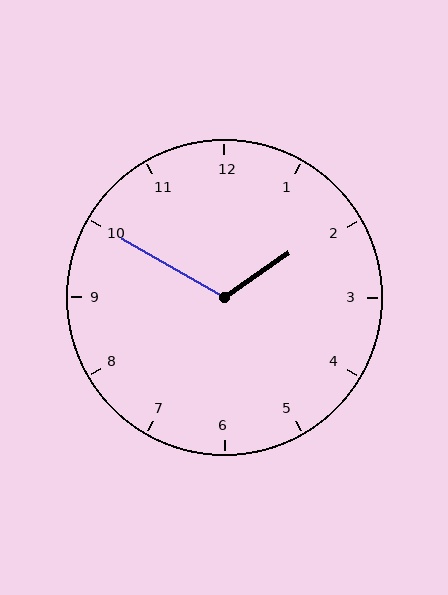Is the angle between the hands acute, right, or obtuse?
It is obtuse.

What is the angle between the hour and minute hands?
Approximately 115 degrees.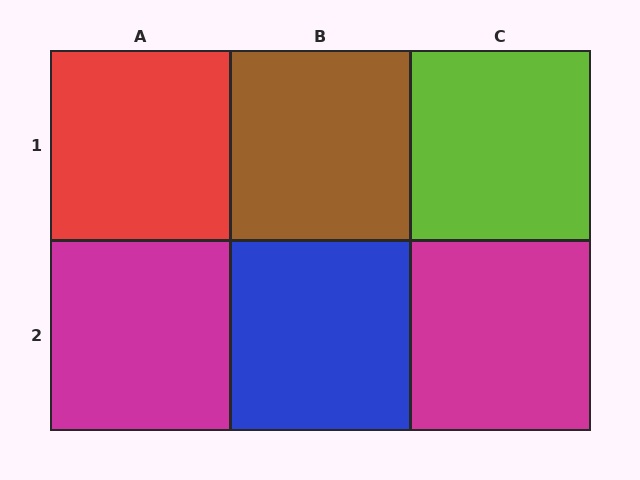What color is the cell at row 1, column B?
Brown.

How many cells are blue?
1 cell is blue.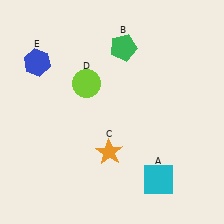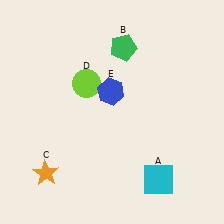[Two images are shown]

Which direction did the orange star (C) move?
The orange star (C) moved left.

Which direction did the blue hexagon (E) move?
The blue hexagon (E) moved right.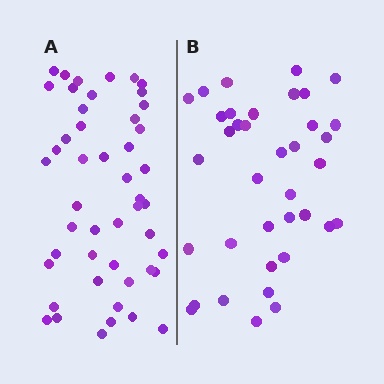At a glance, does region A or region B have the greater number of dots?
Region A (the left region) has more dots.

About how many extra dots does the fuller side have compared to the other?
Region A has roughly 12 or so more dots than region B.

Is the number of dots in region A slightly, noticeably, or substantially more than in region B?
Region A has noticeably more, but not dramatically so. The ratio is roughly 1.3 to 1.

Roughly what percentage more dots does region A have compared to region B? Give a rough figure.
About 30% more.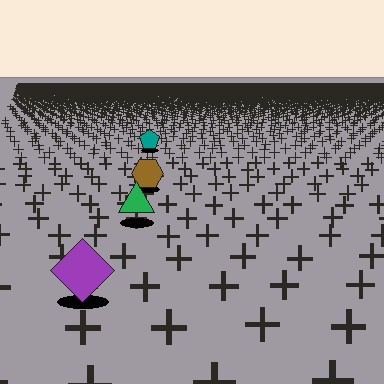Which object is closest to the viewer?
The purple diamond is closest. The texture marks near it are larger and more spread out.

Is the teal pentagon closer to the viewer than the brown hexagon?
No. The brown hexagon is closer — you can tell from the texture gradient: the ground texture is coarser near it.